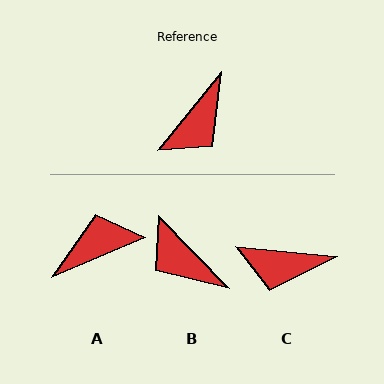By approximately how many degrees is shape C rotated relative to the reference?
Approximately 57 degrees clockwise.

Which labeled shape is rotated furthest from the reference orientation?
A, about 152 degrees away.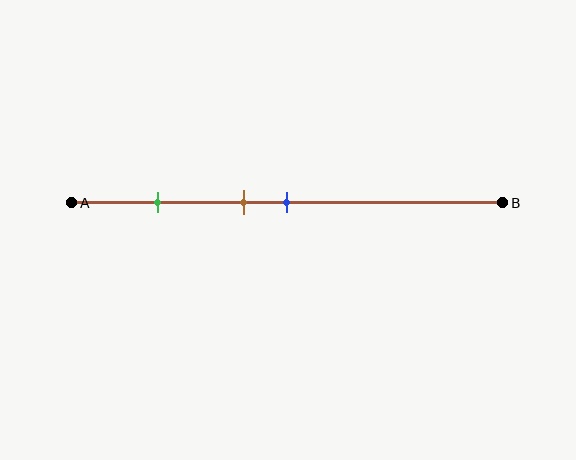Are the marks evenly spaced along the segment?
No, the marks are not evenly spaced.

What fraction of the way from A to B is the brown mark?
The brown mark is approximately 40% (0.4) of the way from A to B.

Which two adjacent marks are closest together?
The brown and blue marks are the closest adjacent pair.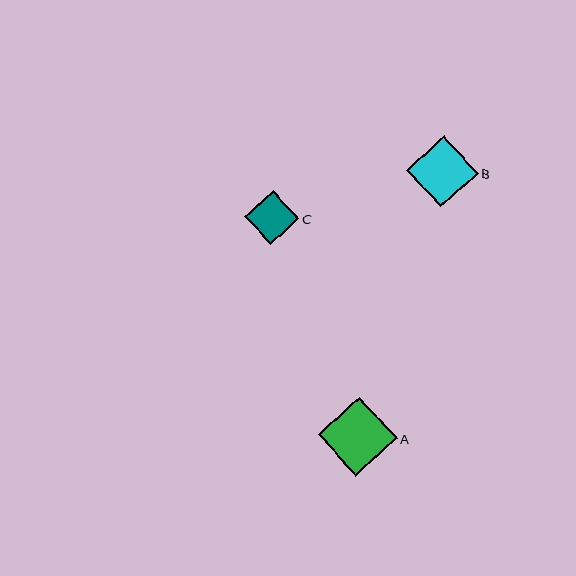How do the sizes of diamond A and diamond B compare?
Diamond A and diamond B are approximately the same size.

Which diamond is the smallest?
Diamond C is the smallest with a size of approximately 54 pixels.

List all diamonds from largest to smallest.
From largest to smallest: A, B, C.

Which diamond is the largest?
Diamond A is the largest with a size of approximately 79 pixels.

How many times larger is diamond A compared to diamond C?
Diamond A is approximately 1.4 times the size of diamond C.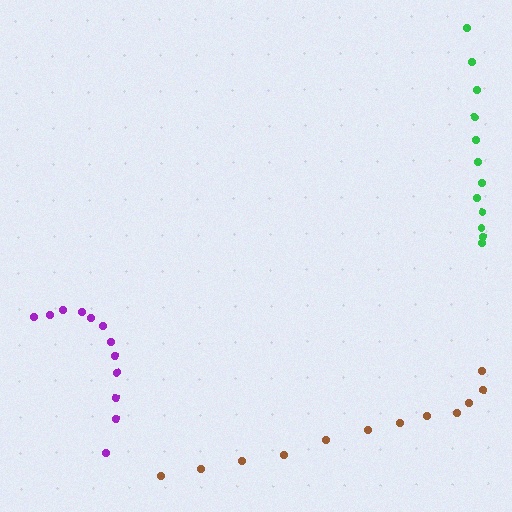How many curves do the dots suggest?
There are 3 distinct paths.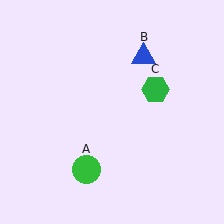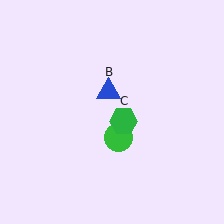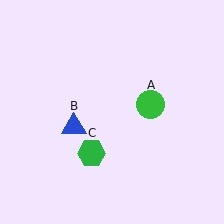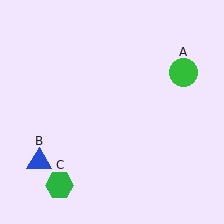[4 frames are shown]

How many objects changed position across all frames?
3 objects changed position: green circle (object A), blue triangle (object B), green hexagon (object C).